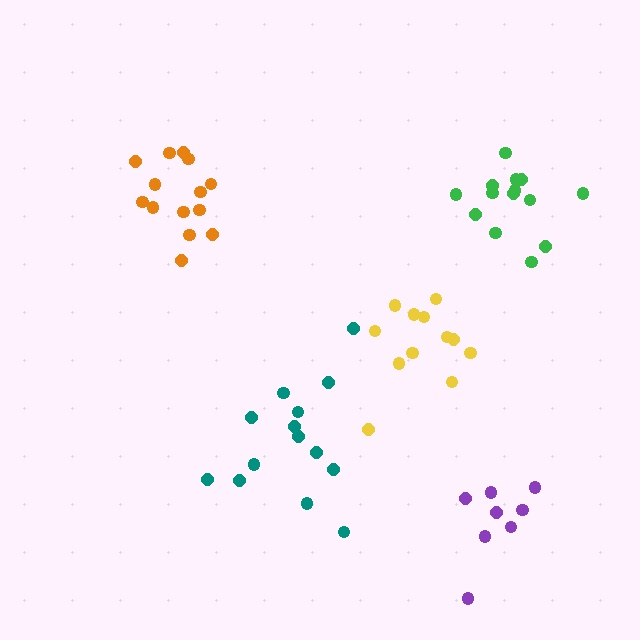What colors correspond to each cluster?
The clusters are colored: orange, yellow, teal, green, purple.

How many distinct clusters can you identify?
There are 5 distinct clusters.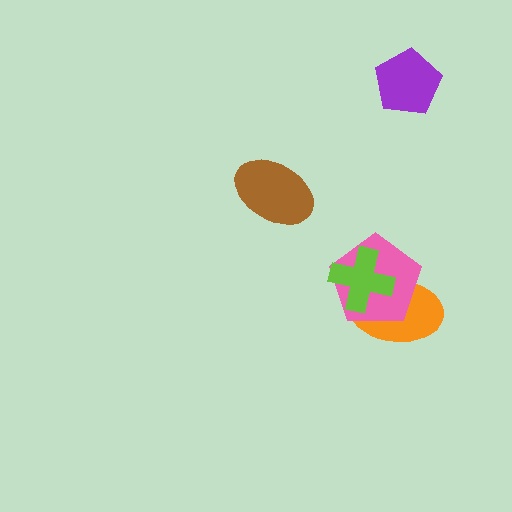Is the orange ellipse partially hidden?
Yes, it is partially covered by another shape.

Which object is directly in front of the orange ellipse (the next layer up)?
The pink pentagon is directly in front of the orange ellipse.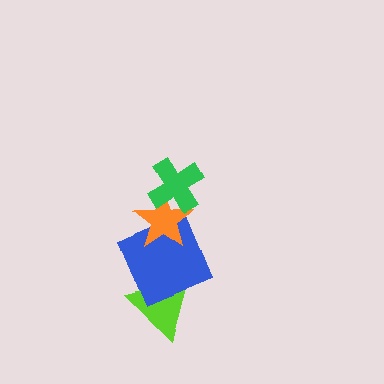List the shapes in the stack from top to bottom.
From top to bottom: the green cross, the orange star, the blue square, the lime triangle.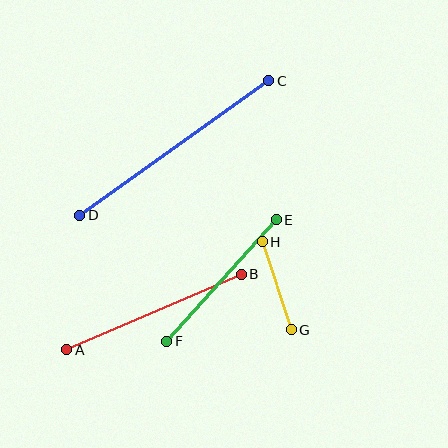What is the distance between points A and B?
The distance is approximately 190 pixels.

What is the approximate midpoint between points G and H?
The midpoint is at approximately (277, 286) pixels.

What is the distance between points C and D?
The distance is approximately 232 pixels.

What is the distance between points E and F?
The distance is approximately 164 pixels.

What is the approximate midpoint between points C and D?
The midpoint is at approximately (174, 148) pixels.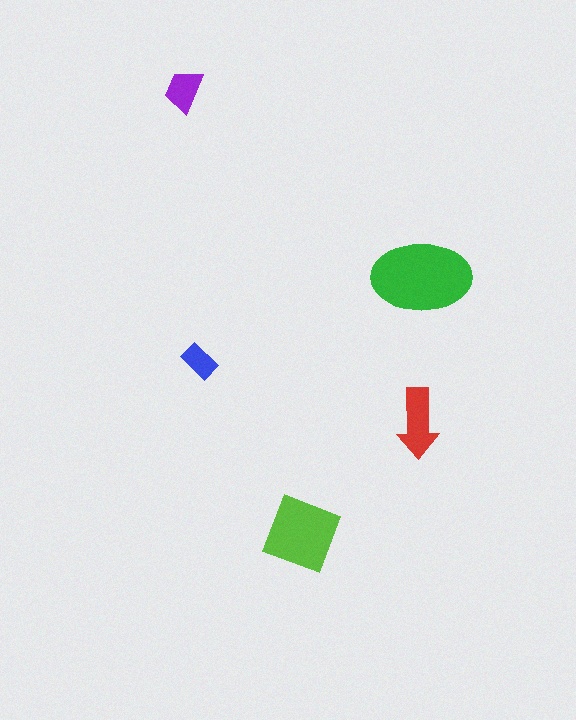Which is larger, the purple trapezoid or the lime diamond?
The lime diamond.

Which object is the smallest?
The blue rectangle.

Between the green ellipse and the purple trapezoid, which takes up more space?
The green ellipse.